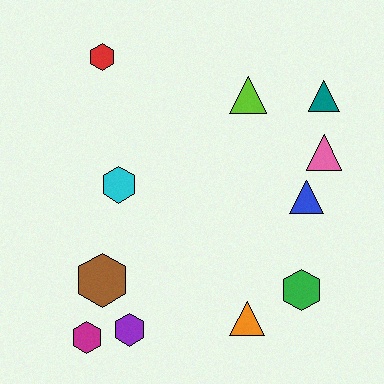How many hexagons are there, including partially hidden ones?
There are 6 hexagons.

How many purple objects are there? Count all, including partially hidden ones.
There is 1 purple object.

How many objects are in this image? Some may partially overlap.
There are 11 objects.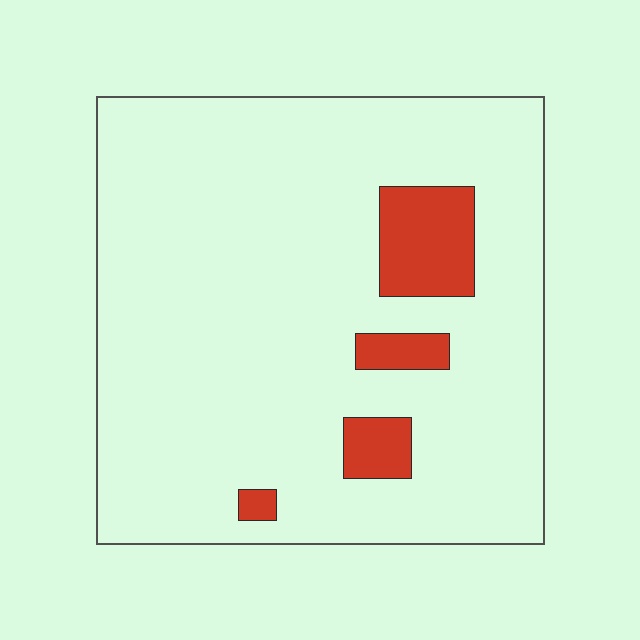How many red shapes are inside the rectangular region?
4.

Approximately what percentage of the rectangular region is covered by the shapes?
Approximately 10%.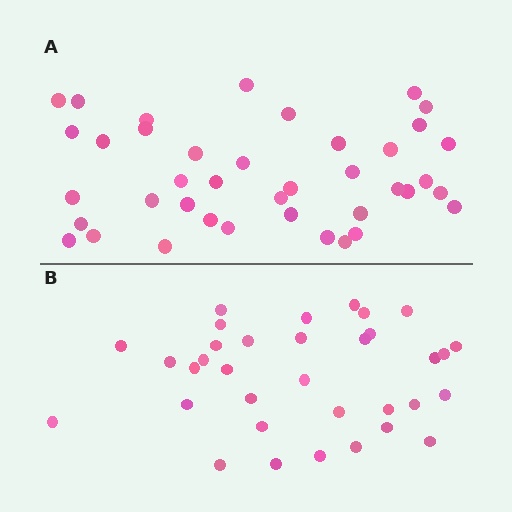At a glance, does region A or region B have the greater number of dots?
Region A (the top region) has more dots.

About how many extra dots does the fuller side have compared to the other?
Region A has about 6 more dots than region B.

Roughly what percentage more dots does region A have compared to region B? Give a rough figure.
About 20% more.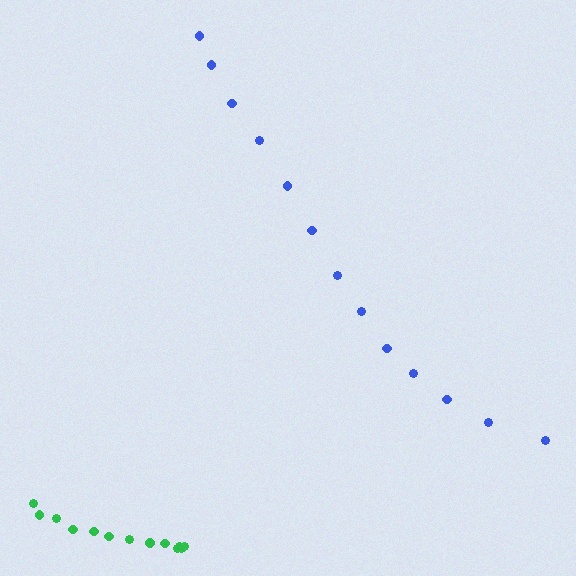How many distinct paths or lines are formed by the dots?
There are 2 distinct paths.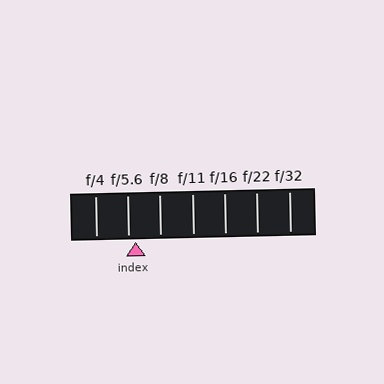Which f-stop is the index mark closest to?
The index mark is closest to f/5.6.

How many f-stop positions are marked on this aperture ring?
There are 7 f-stop positions marked.